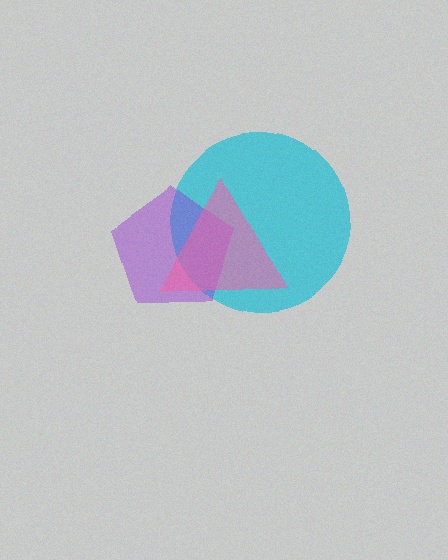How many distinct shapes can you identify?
There are 3 distinct shapes: a cyan circle, a purple pentagon, a pink triangle.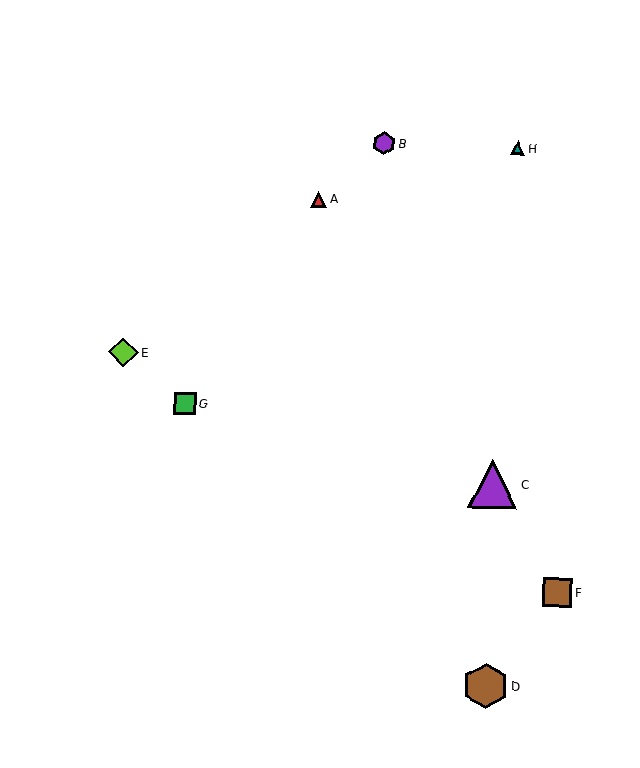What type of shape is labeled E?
Shape E is a lime diamond.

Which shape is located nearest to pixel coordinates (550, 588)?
The brown square (labeled F) at (558, 592) is nearest to that location.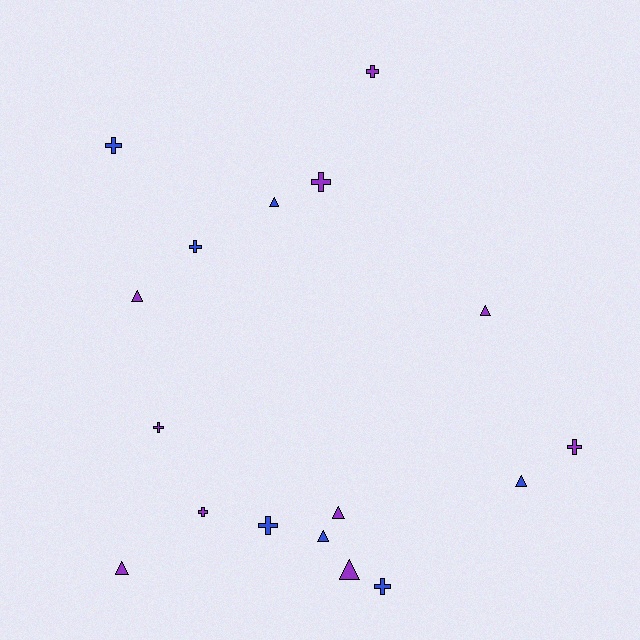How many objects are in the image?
There are 17 objects.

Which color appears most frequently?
Purple, with 10 objects.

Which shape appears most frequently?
Cross, with 9 objects.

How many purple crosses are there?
There are 5 purple crosses.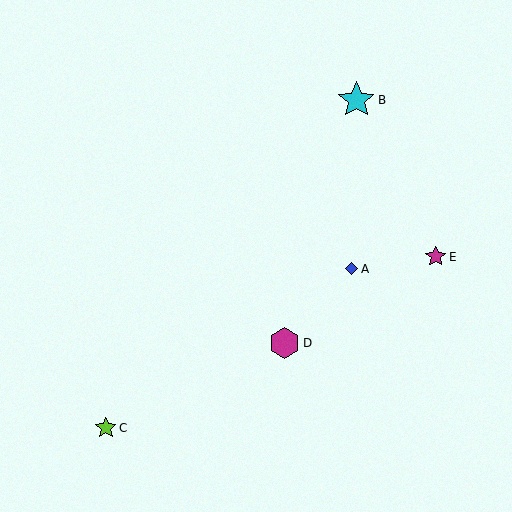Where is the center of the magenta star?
The center of the magenta star is at (436, 257).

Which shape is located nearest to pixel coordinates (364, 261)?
The blue diamond (labeled A) at (352, 269) is nearest to that location.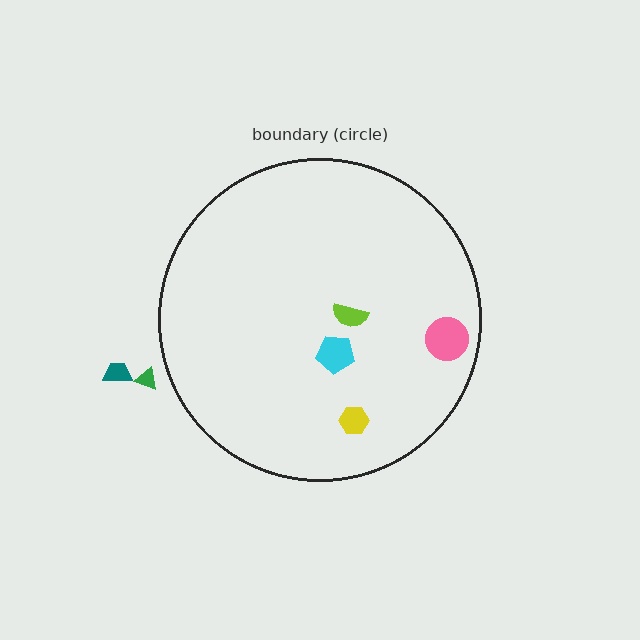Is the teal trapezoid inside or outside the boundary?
Outside.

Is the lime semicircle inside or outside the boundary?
Inside.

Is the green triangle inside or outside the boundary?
Outside.